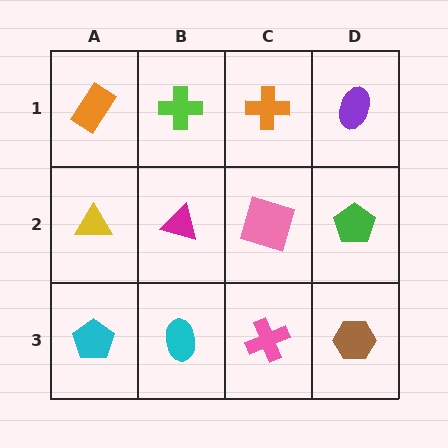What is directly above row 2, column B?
A lime cross.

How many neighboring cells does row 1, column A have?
2.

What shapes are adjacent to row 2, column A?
An orange rectangle (row 1, column A), a cyan pentagon (row 3, column A), a magenta triangle (row 2, column B).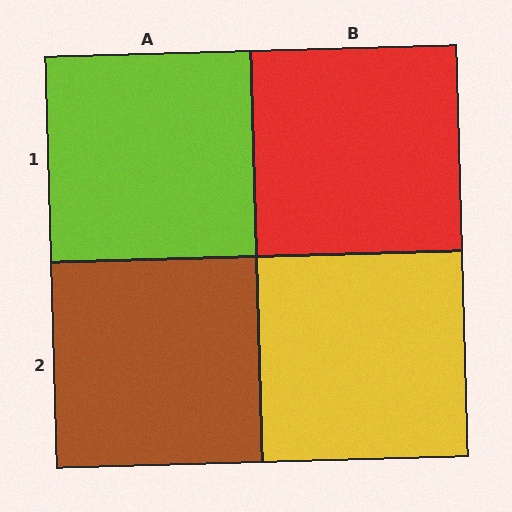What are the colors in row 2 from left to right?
Brown, yellow.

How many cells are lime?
1 cell is lime.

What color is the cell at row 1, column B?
Red.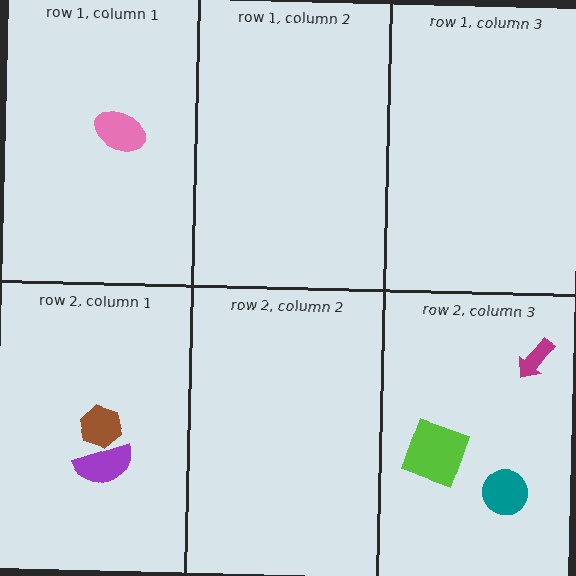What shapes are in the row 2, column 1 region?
The purple semicircle, the brown hexagon.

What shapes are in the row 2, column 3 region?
The teal circle, the lime square, the magenta arrow.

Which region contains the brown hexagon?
The row 2, column 1 region.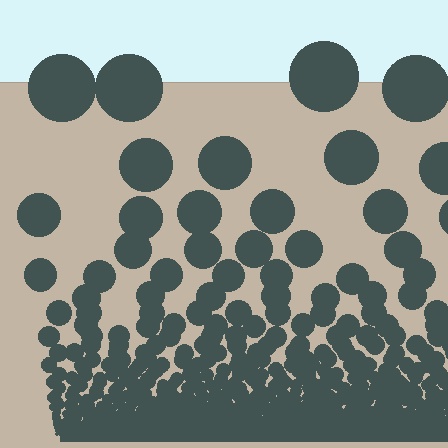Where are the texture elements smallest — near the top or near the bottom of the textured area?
Near the bottom.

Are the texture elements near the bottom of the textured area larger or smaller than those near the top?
Smaller. The gradient is inverted — elements near the bottom are smaller and denser.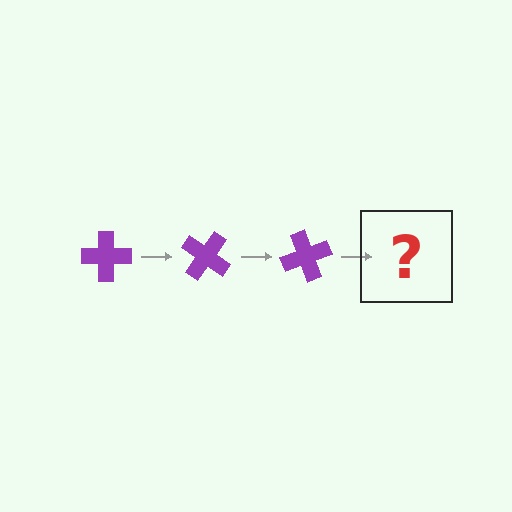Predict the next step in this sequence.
The next step is a purple cross rotated 105 degrees.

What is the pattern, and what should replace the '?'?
The pattern is that the cross rotates 35 degrees each step. The '?' should be a purple cross rotated 105 degrees.